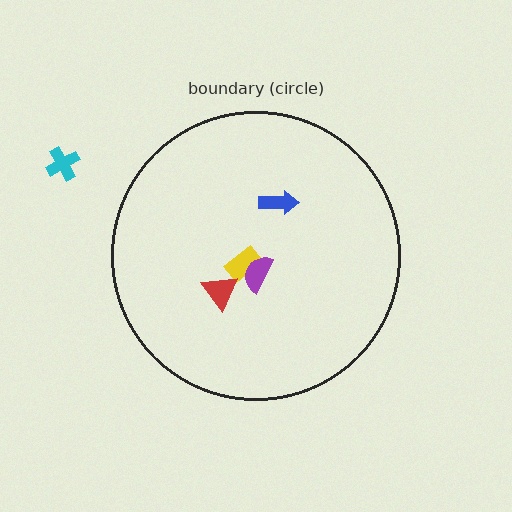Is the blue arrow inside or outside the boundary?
Inside.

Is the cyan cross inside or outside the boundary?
Outside.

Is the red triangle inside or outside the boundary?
Inside.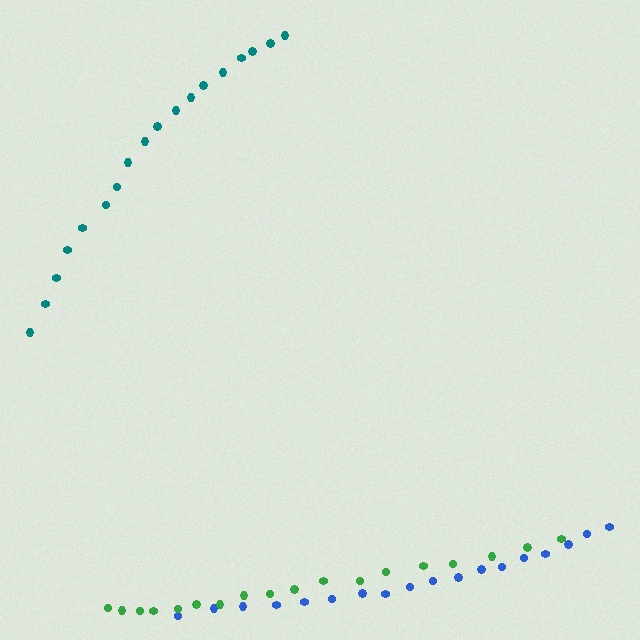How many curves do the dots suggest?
There are 3 distinct paths.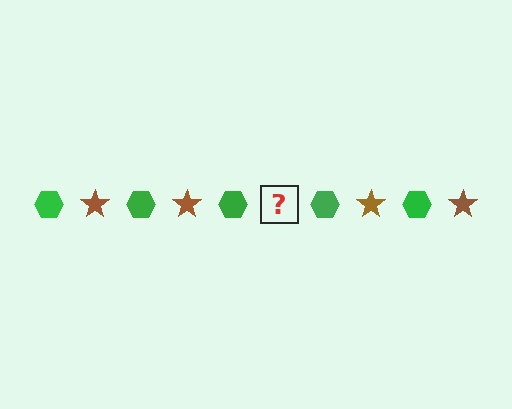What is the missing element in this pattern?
The missing element is a brown star.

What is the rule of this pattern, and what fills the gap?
The rule is that the pattern alternates between green hexagon and brown star. The gap should be filled with a brown star.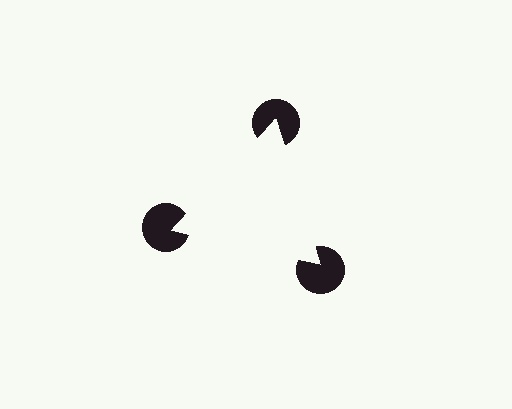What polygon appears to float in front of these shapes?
An illusory triangle — its edges are inferred from the aligned wedge cuts in the pac-man discs, not physically drawn.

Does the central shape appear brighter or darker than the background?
It typically appears slightly brighter than the background, even though no actual brightness change is drawn.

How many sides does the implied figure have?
3 sides.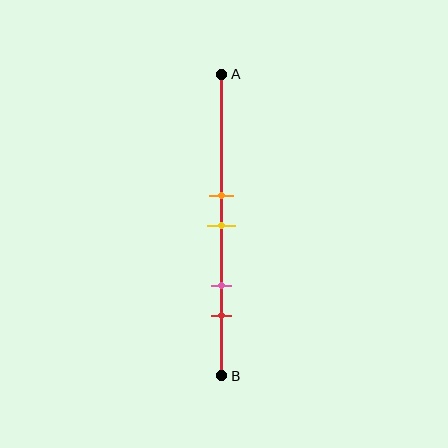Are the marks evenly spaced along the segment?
No, the marks are not evenly spaced.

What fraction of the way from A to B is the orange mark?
The orange mark is approximately 40% (0.4) of the way from A to B.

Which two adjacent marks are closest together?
The orange and yellow marks are the closest adjacent pair.